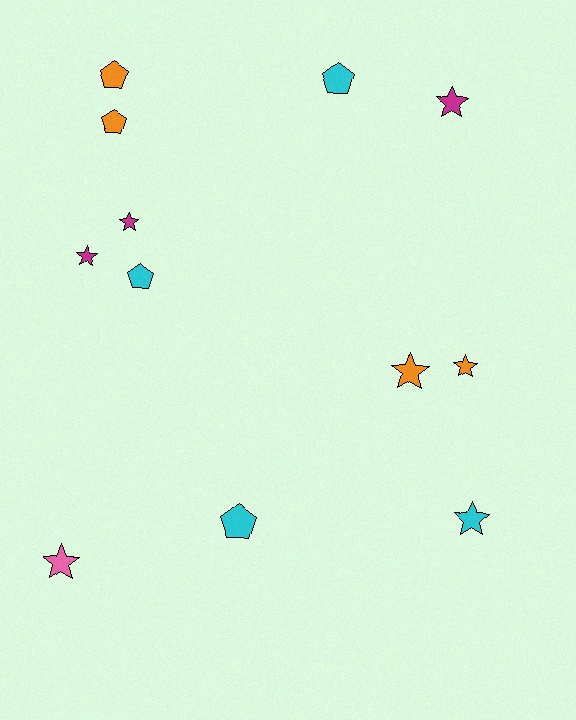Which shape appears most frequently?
Star, with 7 objects.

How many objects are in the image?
There are 12 objects.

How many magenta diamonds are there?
There are no magenta diamonds.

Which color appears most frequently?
Cyan, with 4 objects.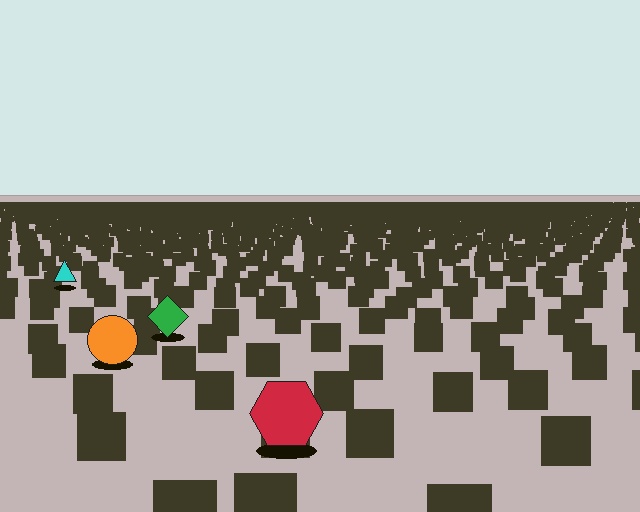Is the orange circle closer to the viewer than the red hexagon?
No. The red hexagon is closer — you can tell from the texture gradient: the ground texture is coarser near it.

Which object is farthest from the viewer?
The cyan triangle is farthest from the viewer. It appears smaller and the ground texture around it is denser.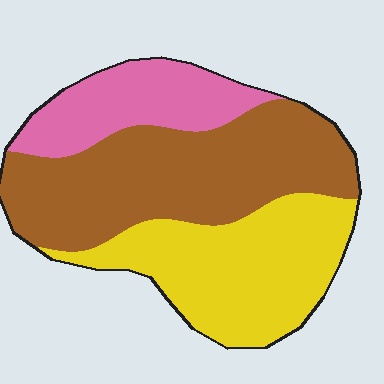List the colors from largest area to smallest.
From largest to smallest: brown, yellow, pink.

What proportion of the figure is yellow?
Yellow covers around 35% of the figure.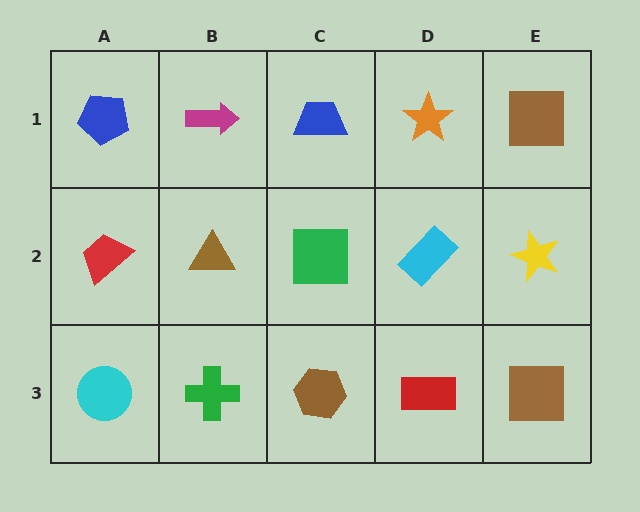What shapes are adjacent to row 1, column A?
A red trapezoid (row 2, column A), a magenta arrow (row 1, column B).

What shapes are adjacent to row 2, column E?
A brown square (row 1, column E), a brown square (row 3, column E), a cyan rectangle (row 2, column D).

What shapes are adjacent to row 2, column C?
A blue trapezoid (row 1, column C), a brown hexagon (row 3, column C), a brown triangle (row 2, column B), a cyan rectangle (row 2, column D).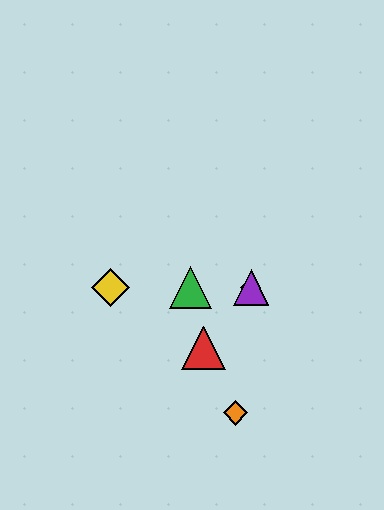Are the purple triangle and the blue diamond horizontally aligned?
Yes, both are at y≈287.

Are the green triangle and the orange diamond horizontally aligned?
No, the green triangle is at y≈287 and the orange diamond is at y≈413.